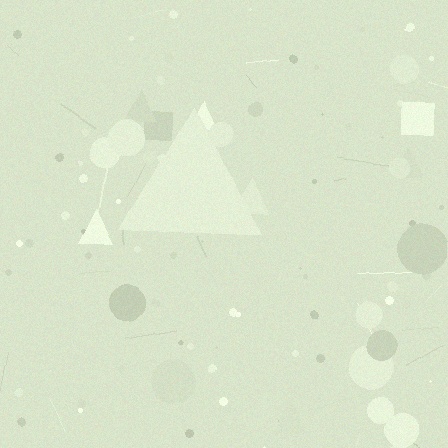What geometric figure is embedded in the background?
A triangle is embedded in the background.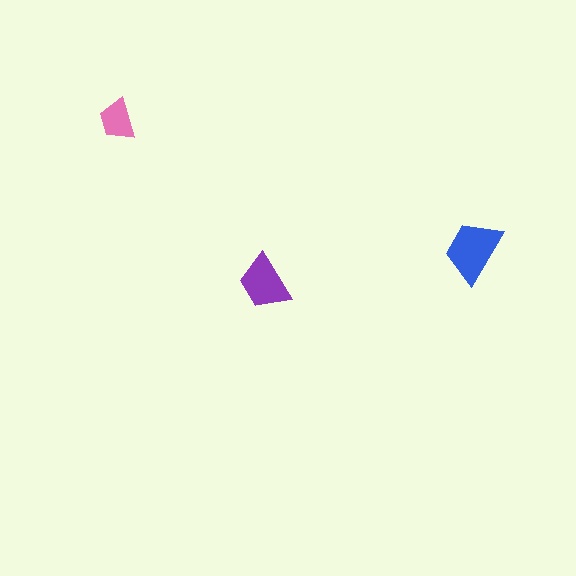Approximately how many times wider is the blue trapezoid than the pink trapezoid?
About 1.5 times wider.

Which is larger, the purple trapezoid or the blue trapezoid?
The blue one.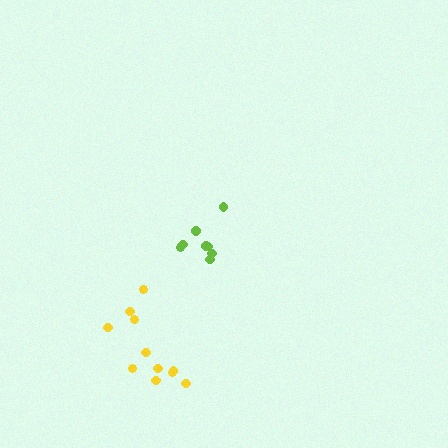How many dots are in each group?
Group 1: 8 dots, Group 2: 11 dots (19 total).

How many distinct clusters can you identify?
There are 2 distinct clusters.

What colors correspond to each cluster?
The clusters are colored: lime, yellow.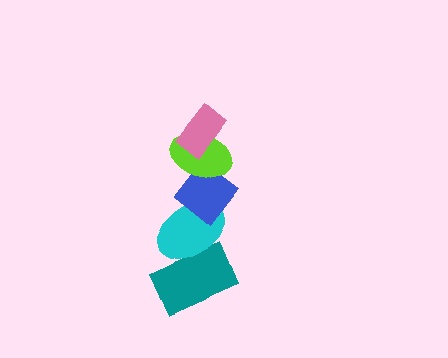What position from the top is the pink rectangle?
The pink rectangle is 1st from the top.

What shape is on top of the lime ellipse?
The pink rectangle is on top of the lime ellipse.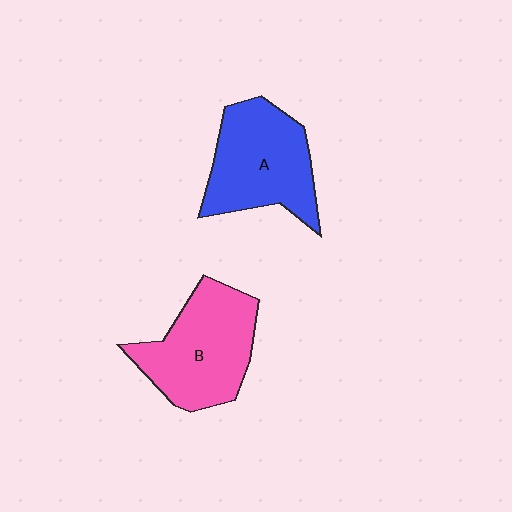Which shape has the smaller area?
Shape A (blue).